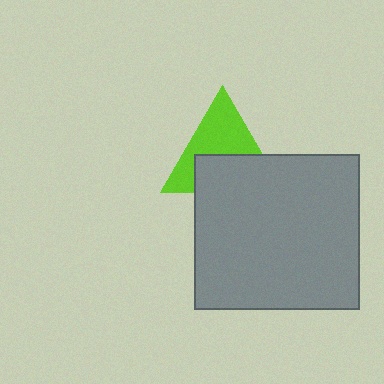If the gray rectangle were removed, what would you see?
You would see the complete lime triangle.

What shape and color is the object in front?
The object in front is a gray rectangle.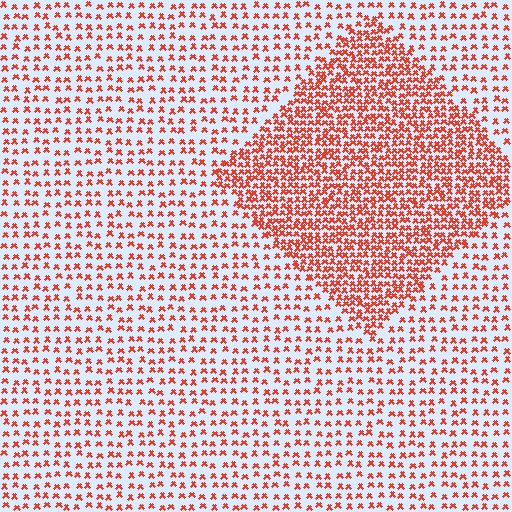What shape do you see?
I see a diamond.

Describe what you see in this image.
The image contains small red elements arranged at two different densities. A diamond-shaped region is visible where the elements are more densely packed than the surrounding area.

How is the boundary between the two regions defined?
The boundary is defined by a change in element density (approximately 2.2x ratio). All elements are the same color, size, and shape.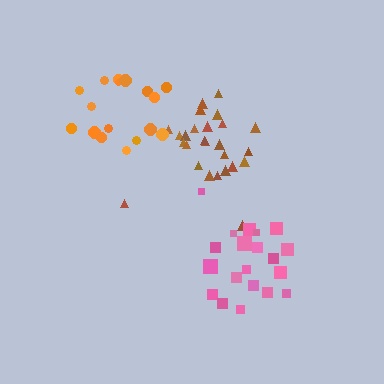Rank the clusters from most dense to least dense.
pink, brown, orange.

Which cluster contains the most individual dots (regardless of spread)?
Brown (26).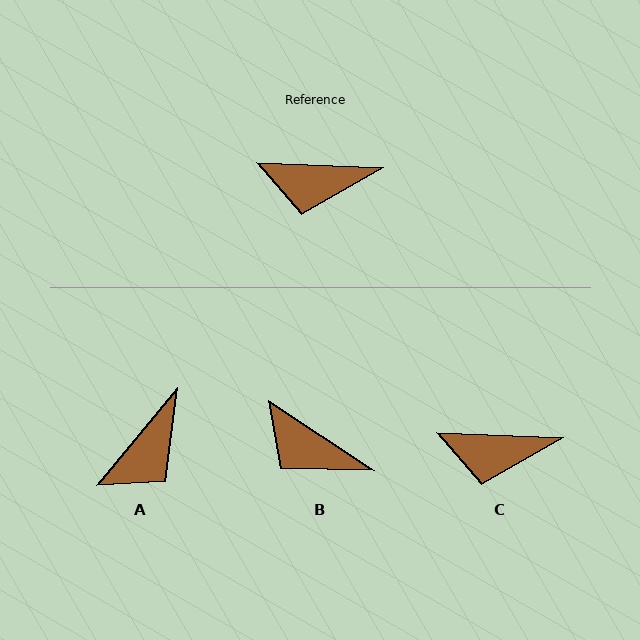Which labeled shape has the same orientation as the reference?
C.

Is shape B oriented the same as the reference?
No, it is off by about 32 degrees.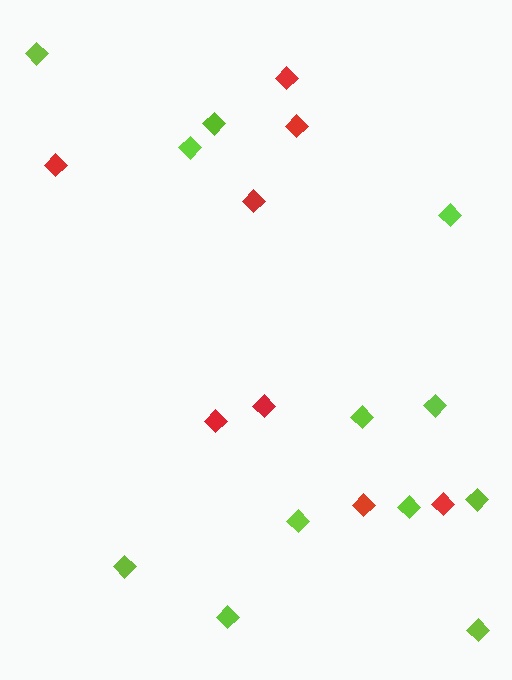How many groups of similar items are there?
There are 2 groups: one group of red diamonds (8) and one group of lime diamonds (12).